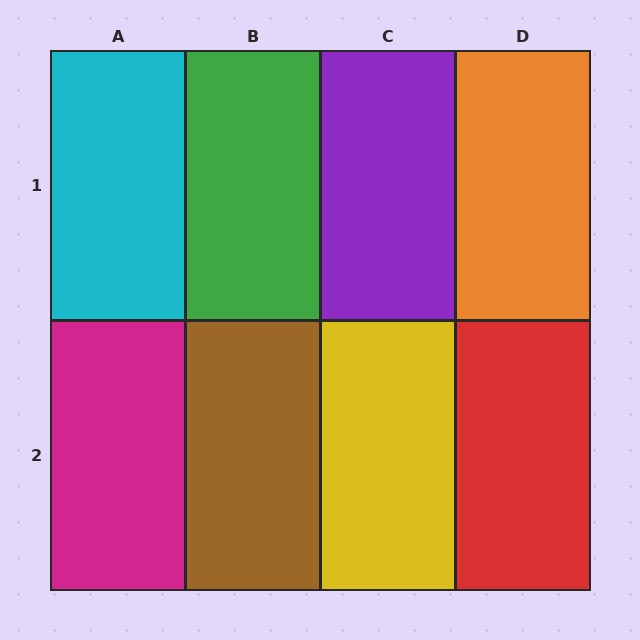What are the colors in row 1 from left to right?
Cyan, green, purple, orange.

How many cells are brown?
1 cell is brown.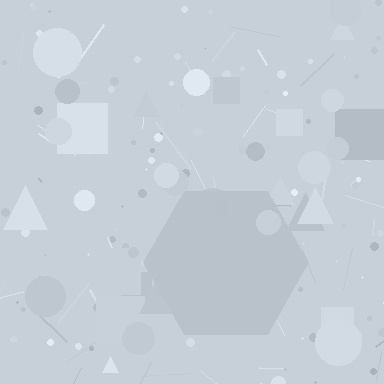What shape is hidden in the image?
A hexagon is hidden in the image.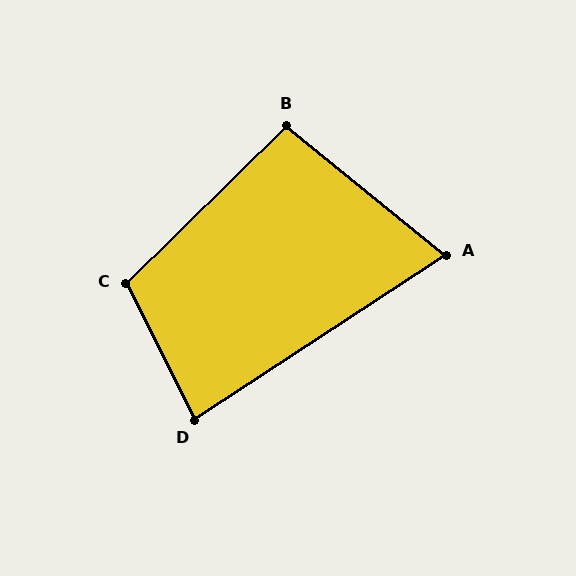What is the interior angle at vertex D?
Approximately 83 degrees (acute).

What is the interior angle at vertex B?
Approximately 97 degrees (obtuse).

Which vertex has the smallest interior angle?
A, at approximately 72 degrees.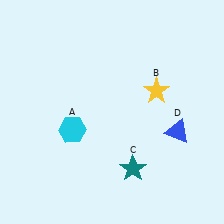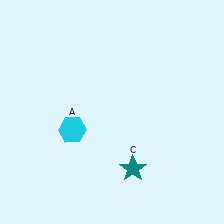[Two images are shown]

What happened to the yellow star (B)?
The yellow star (B) was removed in Image 2. It was in the top-right area of Image 1.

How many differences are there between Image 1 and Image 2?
There are 2 differences between the two images.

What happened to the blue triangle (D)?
The blue triangle (D) was removed in Image 2. It was in the bottom-right area of Image 1.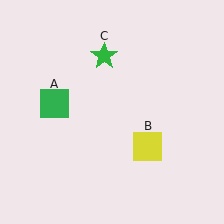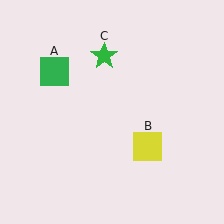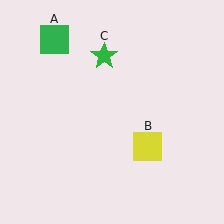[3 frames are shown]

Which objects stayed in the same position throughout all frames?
Yellow square (object B) and green star (object C) remained stationary.